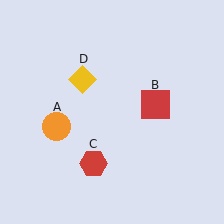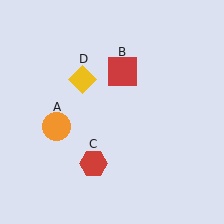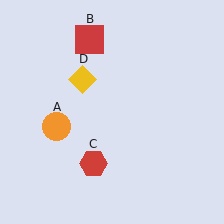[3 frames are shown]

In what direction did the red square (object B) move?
The red square (object B) moved up and to the left.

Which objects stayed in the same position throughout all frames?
Orange circle (object A) and red hexagon (object C) and yellow diamond (object D) remained stationary.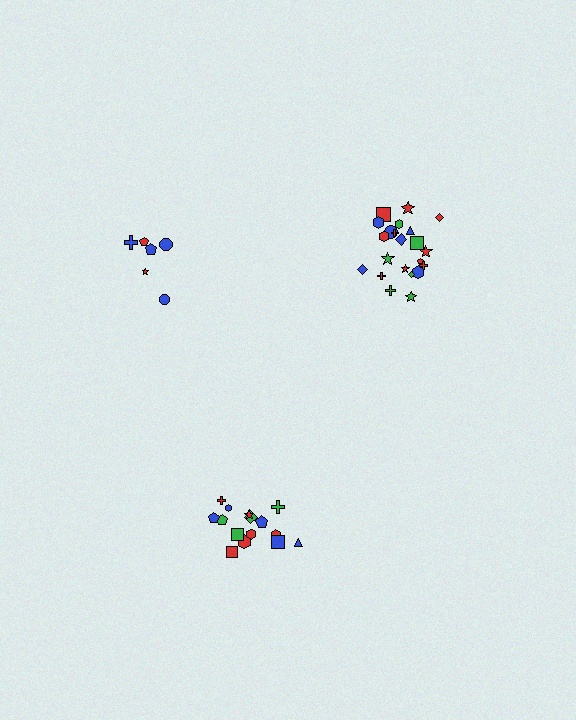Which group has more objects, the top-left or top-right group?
The top-right group.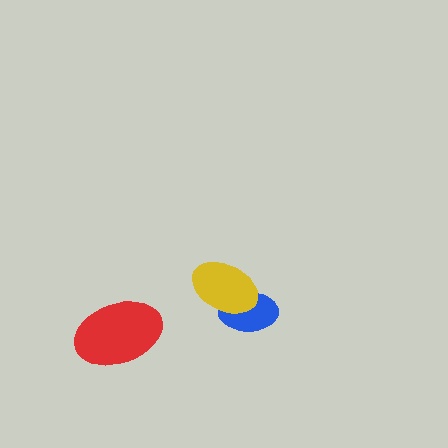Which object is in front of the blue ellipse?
The yellow ellipse is in front of the blue ellipse.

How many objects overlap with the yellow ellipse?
1 object overlaps with the yellow ellipse.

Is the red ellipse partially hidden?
No, no other shape covers it.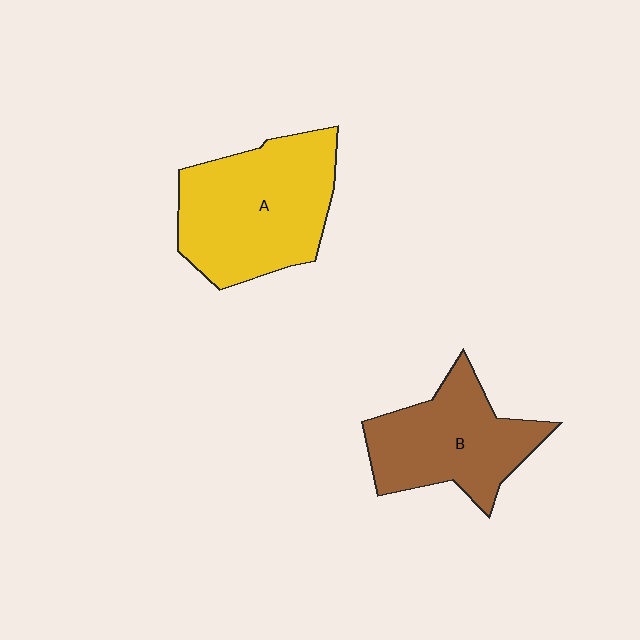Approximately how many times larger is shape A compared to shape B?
Approximately 1.3 times.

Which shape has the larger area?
Shape A (yellow).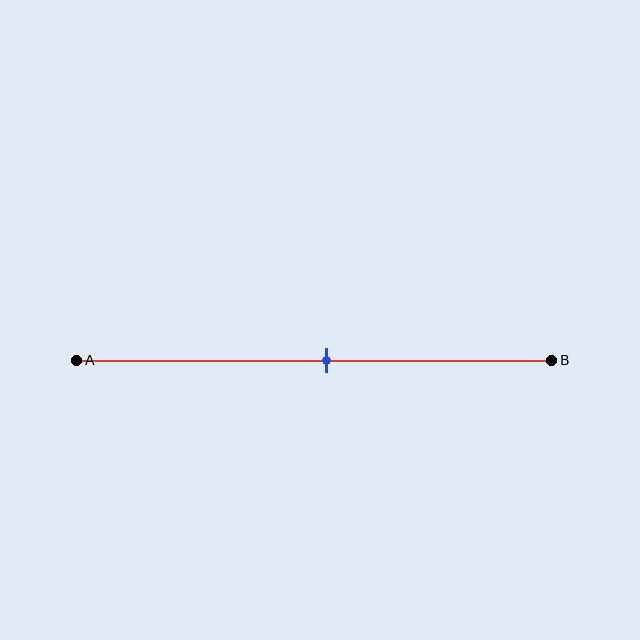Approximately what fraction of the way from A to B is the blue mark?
The blue mark is approximately 55% of the way from A to B.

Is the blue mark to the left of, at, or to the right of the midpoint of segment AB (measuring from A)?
The blue mark is approximately at the midpoint of segment AB.